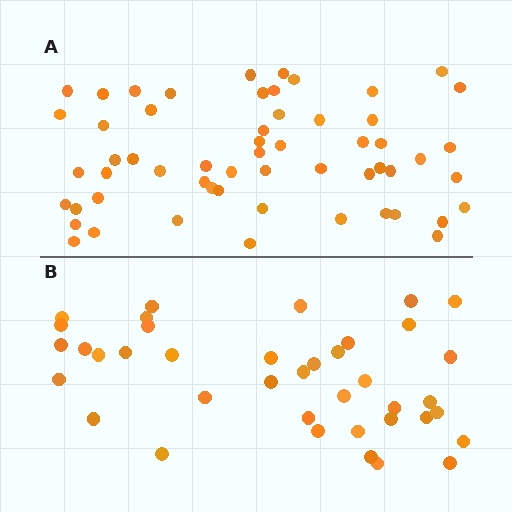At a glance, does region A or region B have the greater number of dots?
Region A (the top region) has more dots.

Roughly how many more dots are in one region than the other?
Region A has approximately 20 more dots than region B.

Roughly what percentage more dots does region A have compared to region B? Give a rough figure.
About 45% more.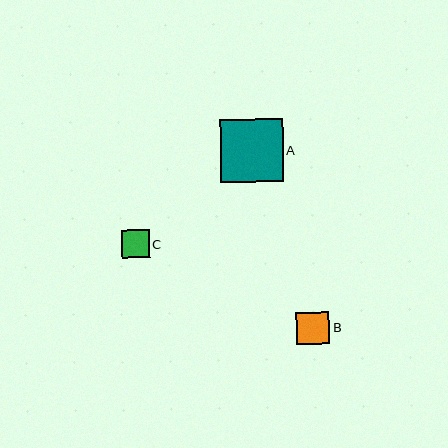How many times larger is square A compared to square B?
Square A is approximately 1.9 times the size of square B.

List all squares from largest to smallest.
From largest to smallest: A, B, C.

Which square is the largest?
Square A is the largest with a size of approximately 63 pixels.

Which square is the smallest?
Square C is the smallest with a size of approximately 28 pixels.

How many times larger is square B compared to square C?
Square B is approximately 1.2 times the size of square C.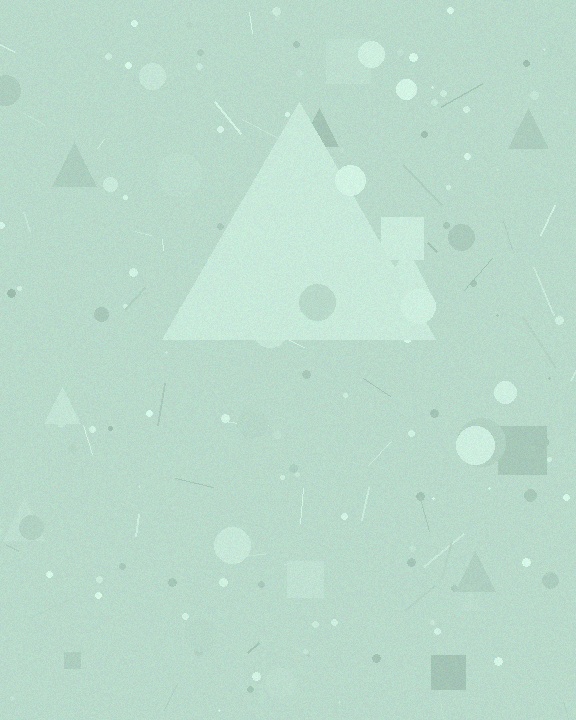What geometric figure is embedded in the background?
A triangle is embedded in the background.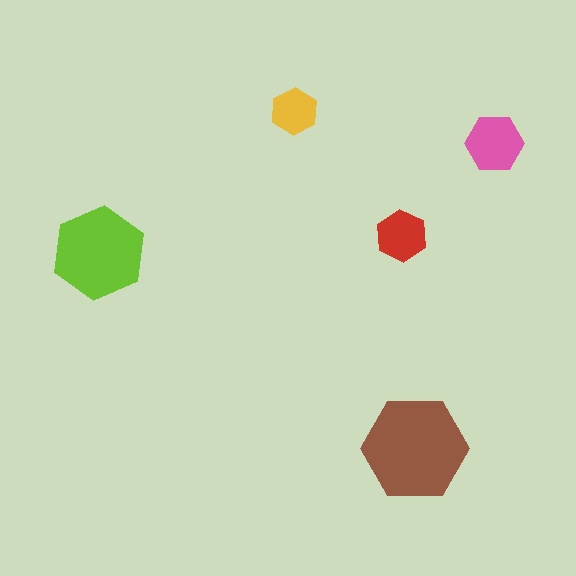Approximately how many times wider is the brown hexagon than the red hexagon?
About 2 times wider.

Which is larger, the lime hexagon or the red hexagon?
The lime one.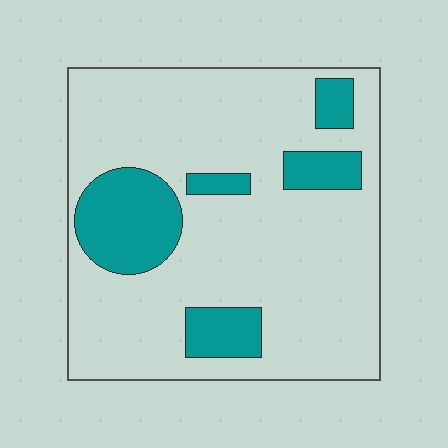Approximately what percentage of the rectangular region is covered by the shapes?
Approximately 20%.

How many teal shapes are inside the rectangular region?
5.